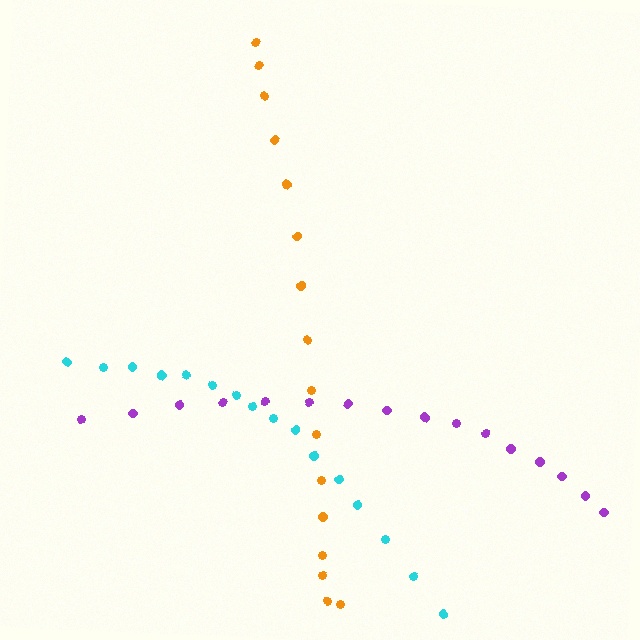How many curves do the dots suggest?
There are 3 distinct paths.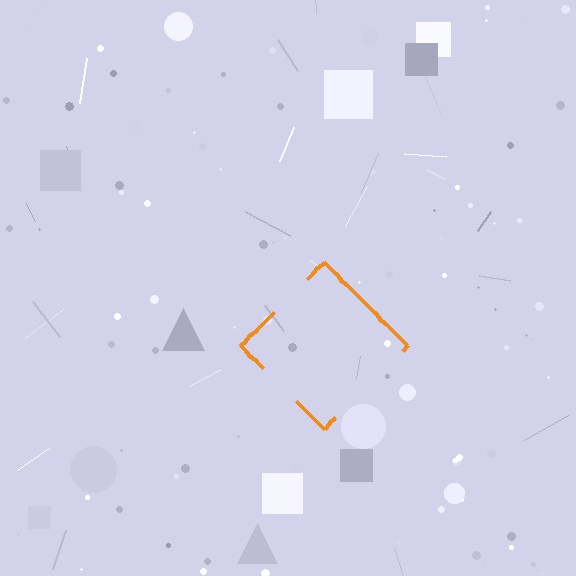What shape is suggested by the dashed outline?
The dashed outline suggests a diamond.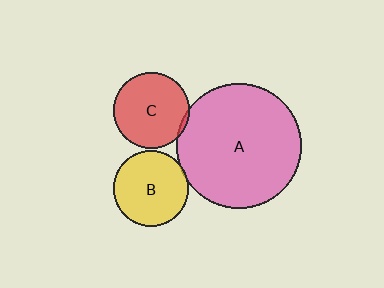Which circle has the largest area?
Circle A (pink).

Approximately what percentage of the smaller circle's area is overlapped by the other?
Approximately 5%.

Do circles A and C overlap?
Yes.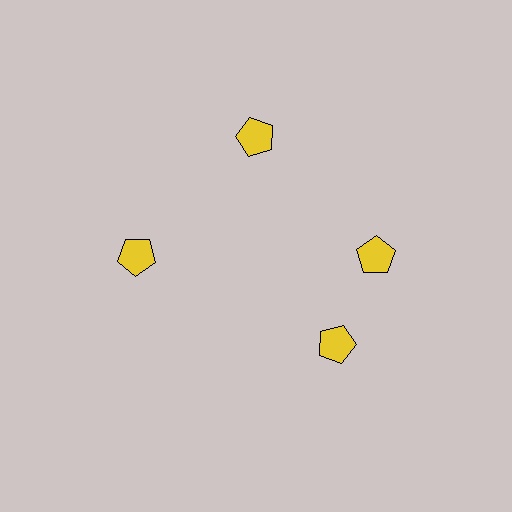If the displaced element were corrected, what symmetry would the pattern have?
It would have 4-fold rotational symmetry — the pattern would map onto itself every 90 degrees.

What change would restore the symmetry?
The symmetry would be restored by rotating it back into even spacing with its neighbors so that all 4 pentagons sit at equal angles and equal distance from the center.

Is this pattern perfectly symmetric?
No. The 4 yellow pentagons are arranged in a ring, but one element near the 6 o'clock position is rotated out of alignment along the ring, breaking the 4-fold rotational symmetry.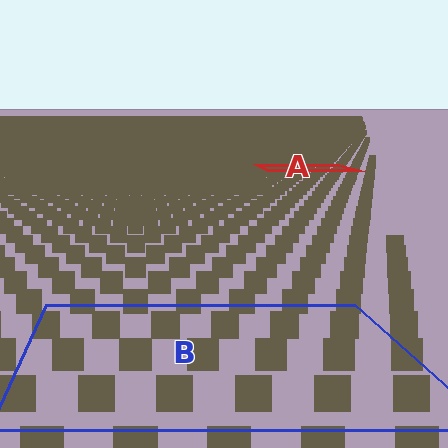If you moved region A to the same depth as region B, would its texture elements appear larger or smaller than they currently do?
They would appear larger. At a closer depth, the same texture elements are projected at a bigger on-screen size.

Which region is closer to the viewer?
Region B is closer. The texture elements there are larger and more spread out.